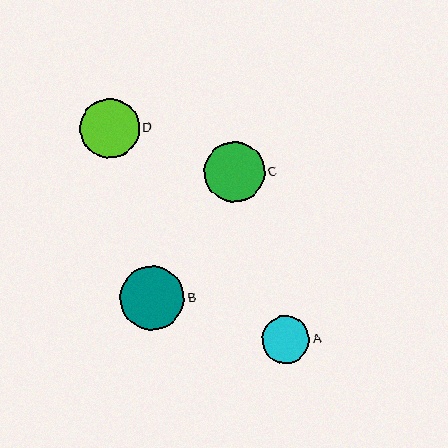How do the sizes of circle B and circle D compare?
Circle B and circle D are approximately the same size.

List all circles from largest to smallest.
From largest to smallest: B, C, D, A.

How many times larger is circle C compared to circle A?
Circle C is approximately 1.3 times the size of circle A.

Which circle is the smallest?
Circle A is the smallest with a size of approximately 48 pixels.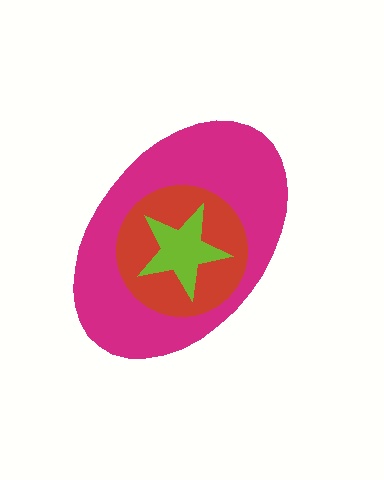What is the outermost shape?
The magenta ellipse.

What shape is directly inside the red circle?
The lime star.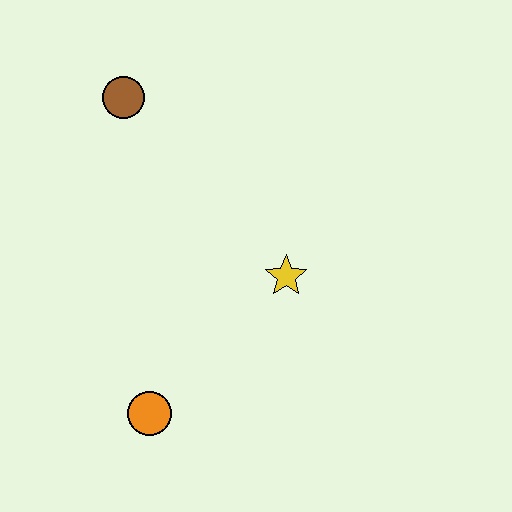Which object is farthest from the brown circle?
The orange circle is farthest from the brown circle.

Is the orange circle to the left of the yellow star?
Yes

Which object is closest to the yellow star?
The orange circle is closest to the yellow star.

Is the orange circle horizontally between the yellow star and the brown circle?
Yes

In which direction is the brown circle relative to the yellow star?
The brown circle is above the yellow star.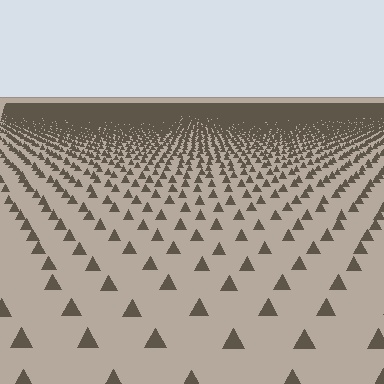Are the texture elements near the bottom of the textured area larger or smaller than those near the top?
Larger. Near the bottom, elements are closer to the viewer and appear at a bigger on-screen size.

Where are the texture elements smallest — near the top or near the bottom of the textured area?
Near the top.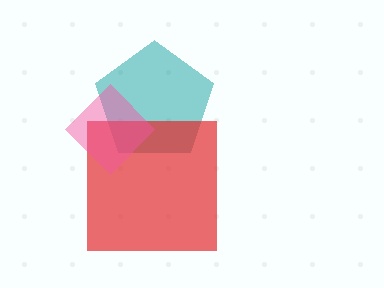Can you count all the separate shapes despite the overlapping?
Yes, there are 3 separate shapes.